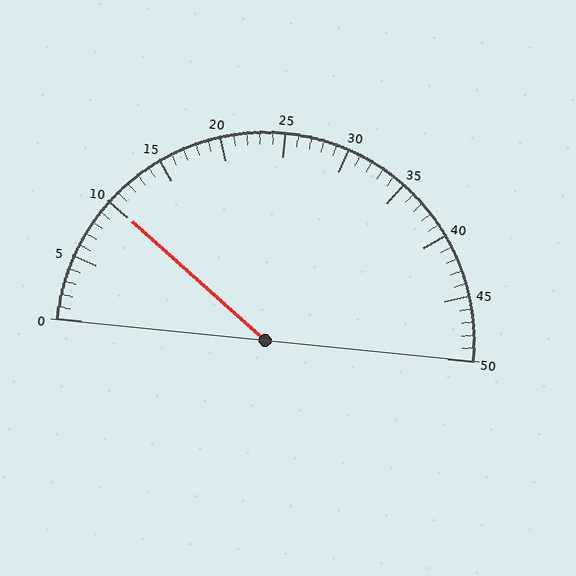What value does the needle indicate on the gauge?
The needle indicates approximately 10.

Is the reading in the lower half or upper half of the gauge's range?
The reading is in the lower half of the range (0 to 50).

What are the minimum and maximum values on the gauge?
The gauge ranges from 0 to 50.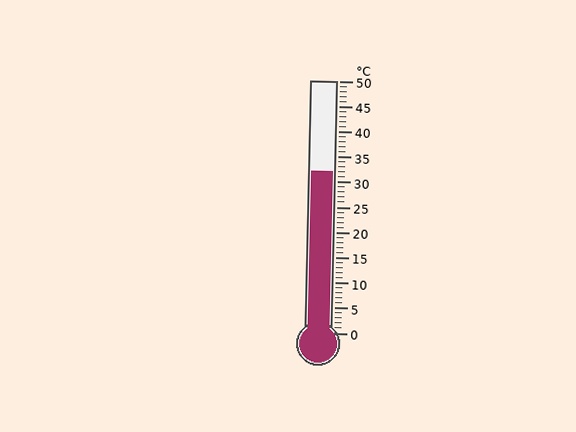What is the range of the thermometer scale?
The thermometer scale ranges from 0°C to 50°C.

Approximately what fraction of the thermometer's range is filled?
The thermometer is filled to approximately 65% of its range.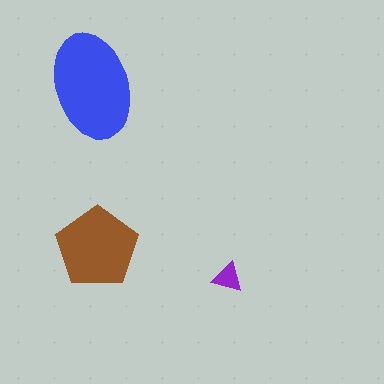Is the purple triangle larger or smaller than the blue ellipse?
Smaller.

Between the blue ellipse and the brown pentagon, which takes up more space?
The blue ellipse.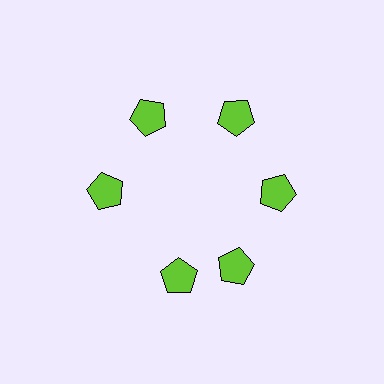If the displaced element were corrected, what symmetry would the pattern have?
It would have 6-fold rotational symmetry — the pattern would map onto itself every 60 degrees.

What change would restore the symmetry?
The symmetry would be restored by rotating it back into even spacing with its neighbors so that all 6 pentagons sit at equal angles and equal distance from the center.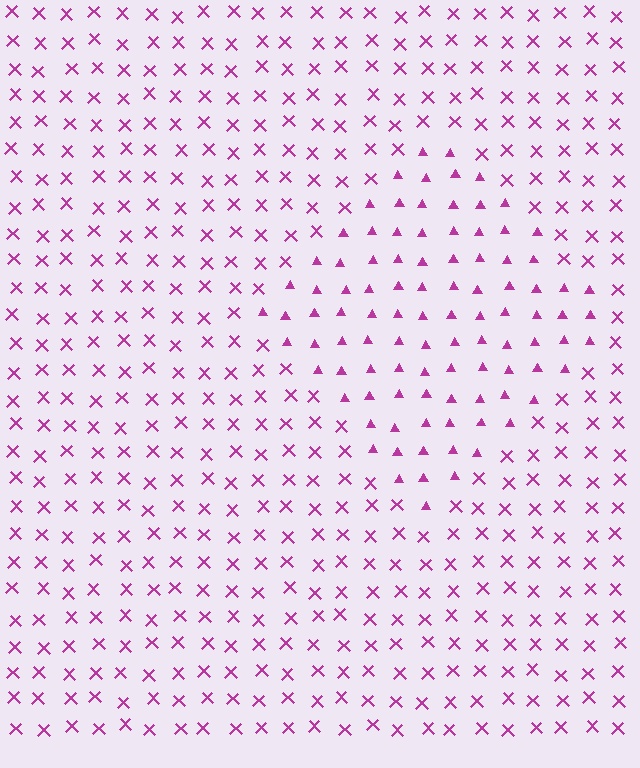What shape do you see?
I see a diamond.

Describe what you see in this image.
The image is filled with small magenta elements arranged in a uniform grid. A diamond-shaped region contains triangles, while the surrounding area contains X marks. The boundary is defined purely by the change in element shape.